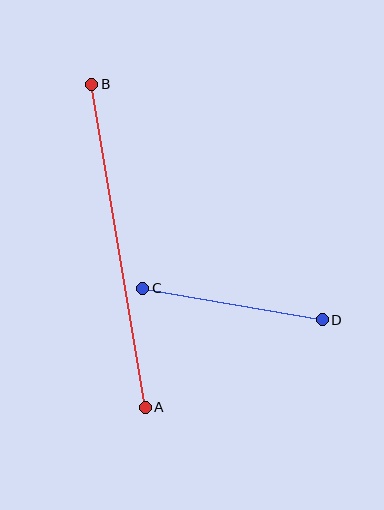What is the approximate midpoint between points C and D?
The midpoint is at approximately (233, 304) pixels.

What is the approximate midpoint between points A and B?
The midpoint is at approximately (118, 246) pixels.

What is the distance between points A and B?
The distance is approximately 328 pixels.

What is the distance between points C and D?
The distance is approximately 182 pixels.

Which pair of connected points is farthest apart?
Points A and B are farthest apart.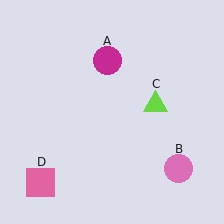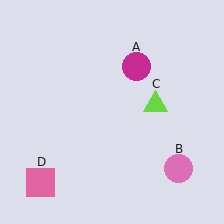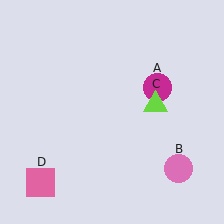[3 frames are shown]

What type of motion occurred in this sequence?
The magenta circle (object A) rotated clockwise around the center of the scene.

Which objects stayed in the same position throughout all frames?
Pink circle (object B) and lime triangle (object C) and pink square (object D) remained stationary.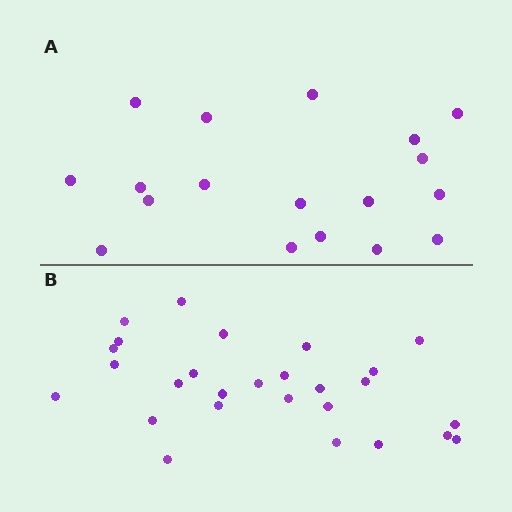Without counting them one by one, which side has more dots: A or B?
Region B (the bottom region) has more dots.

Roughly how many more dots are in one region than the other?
Region B has roughly 8 or so more dots than region A.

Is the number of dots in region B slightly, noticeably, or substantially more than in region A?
Region B has substantially more. The ratio is roughly 1.5 to 1.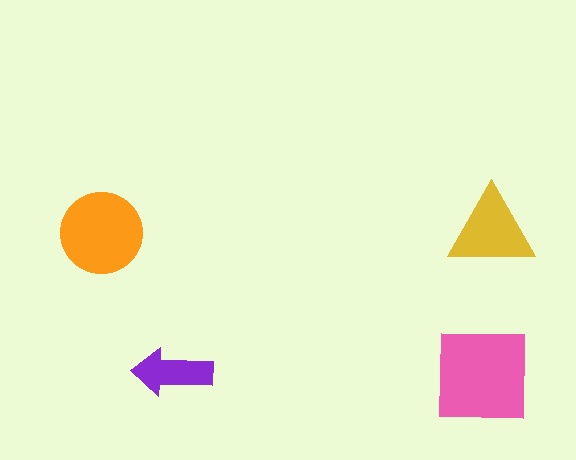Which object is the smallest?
The purple arrow.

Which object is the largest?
The pink square.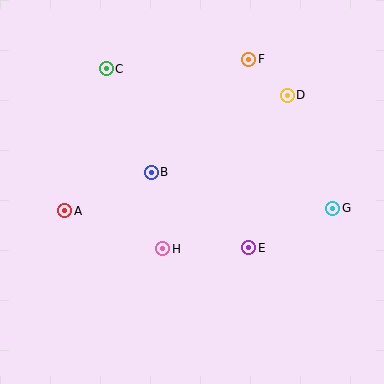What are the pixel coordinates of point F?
Point F is at (249, 59).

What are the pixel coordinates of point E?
Point E is at (249, 248).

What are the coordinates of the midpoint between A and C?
The midpoint between A and C is at (85, 140).